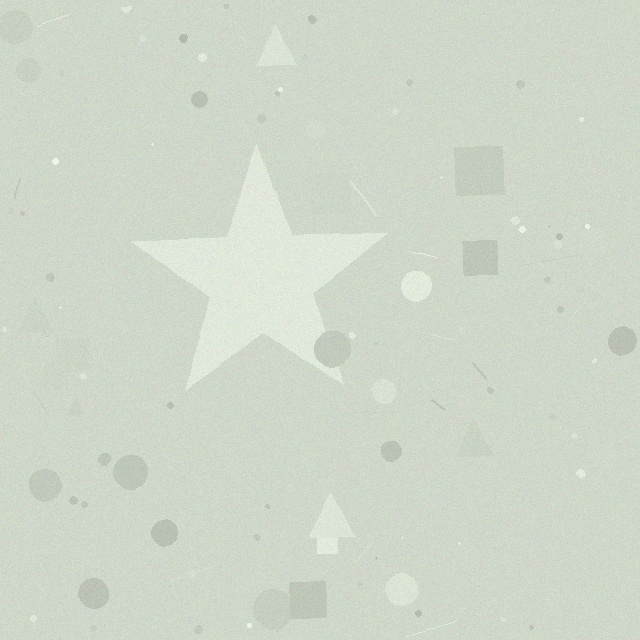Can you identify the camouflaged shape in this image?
The camouflaged shape is a star.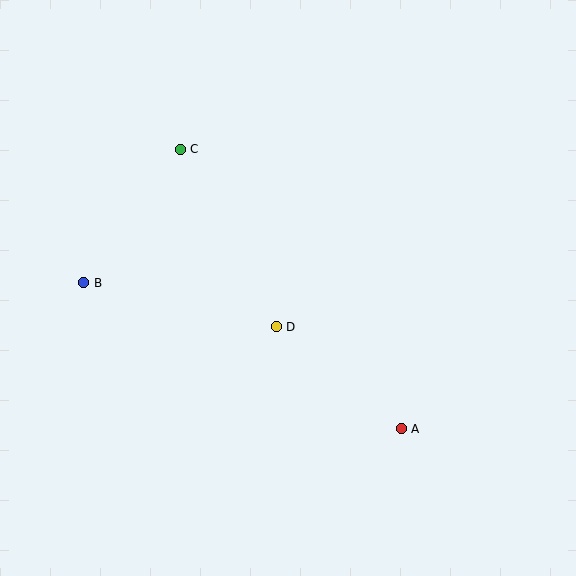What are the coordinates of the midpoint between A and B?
The midpoint between A and B is at (243, 356).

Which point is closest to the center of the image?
Point D at (276, 327) is closest to the center.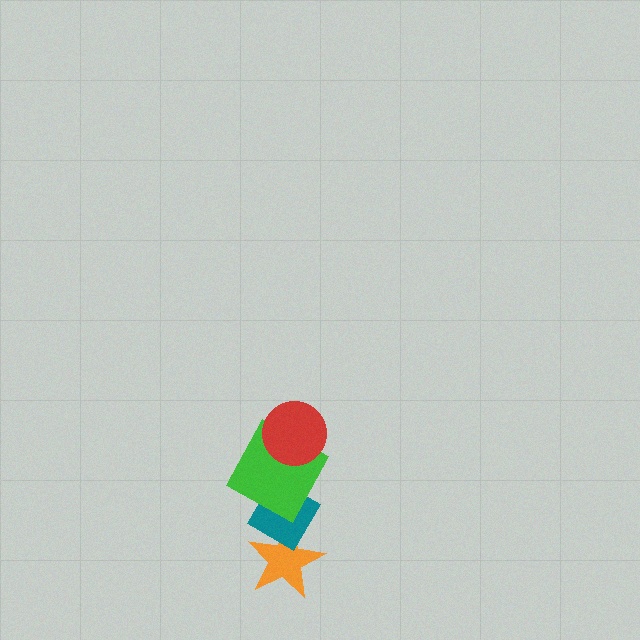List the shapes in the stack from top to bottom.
From top to bottom: the red circle, the green square, the teal diamond, the orange star.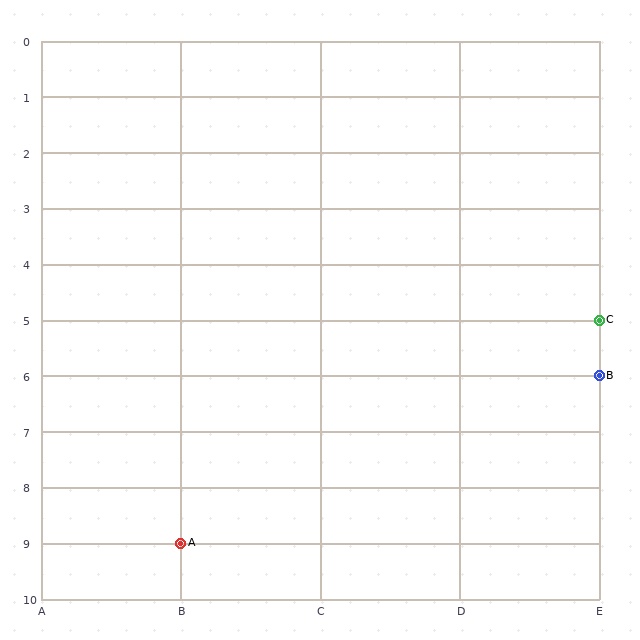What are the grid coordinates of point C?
Point C is at grid coordinates (E, 5).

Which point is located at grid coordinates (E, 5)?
Point C is at (E, 5).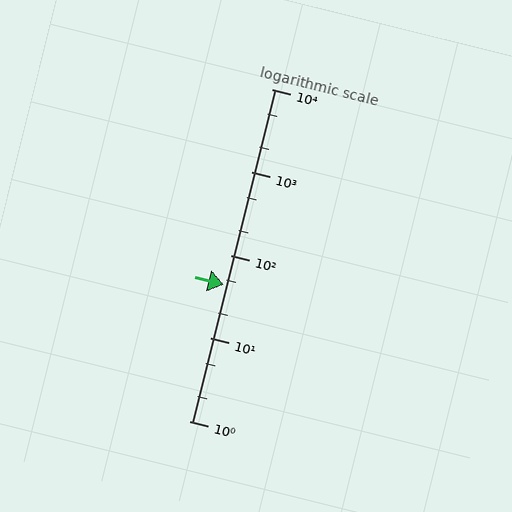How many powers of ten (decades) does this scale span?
The scale spans 4 decades, from 1 to 10000.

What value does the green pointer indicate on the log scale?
The pointer indicates approximately 44.